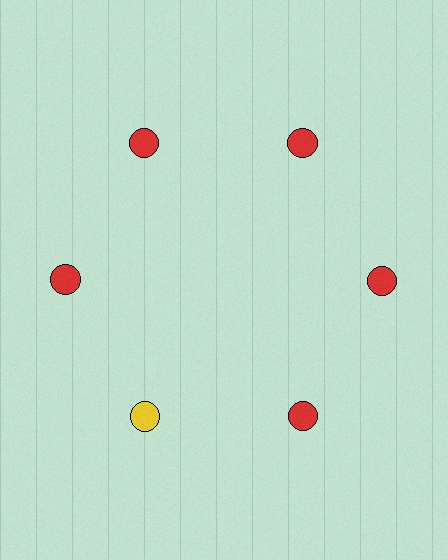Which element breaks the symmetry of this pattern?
The yellow circle at roughly the 7 o'clock position breaks the symmetry. All other shapes are red circles.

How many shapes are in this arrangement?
There are 6 shapes arranged in a ring pattern.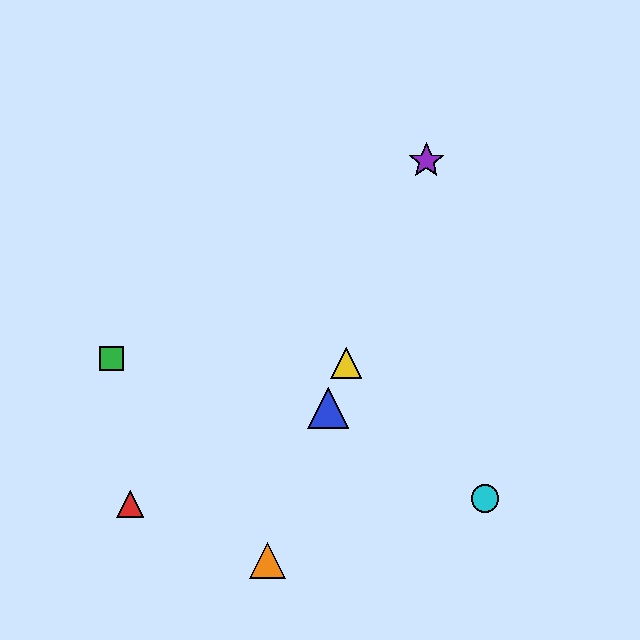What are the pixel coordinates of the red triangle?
The red triangle is at (130, 504).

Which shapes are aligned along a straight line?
The blue triangle, the yellow triangle, the purple star, the orange triangle are aligned along a straight line.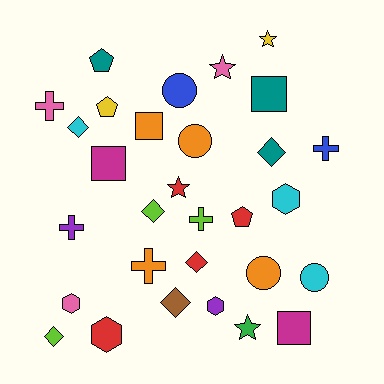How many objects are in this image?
There are 30 objects.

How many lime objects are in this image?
There are 3 lime objects.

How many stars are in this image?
There are 4 stars.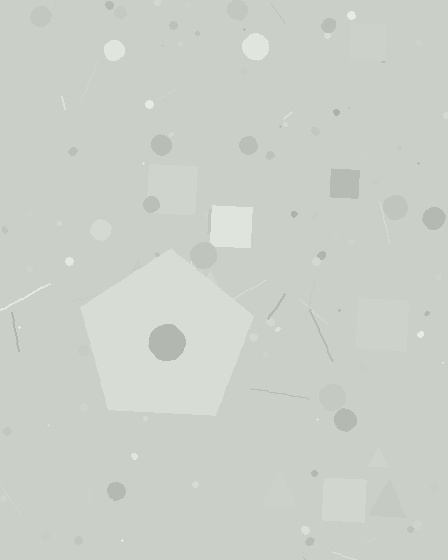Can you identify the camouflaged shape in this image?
The camouflaged shape is a pentagon.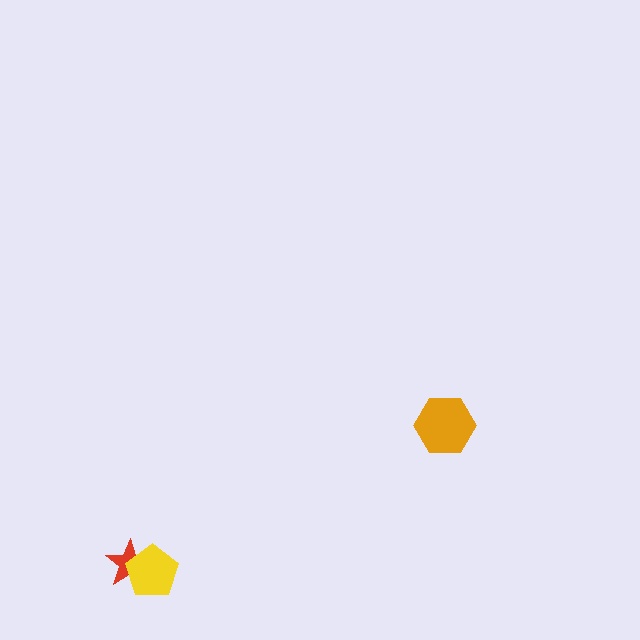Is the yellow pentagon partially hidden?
No, no other shape covers it.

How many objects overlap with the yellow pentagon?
1 object overlaps with the yellow pentagon.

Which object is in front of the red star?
The yellow pentagon is in front of the red star.